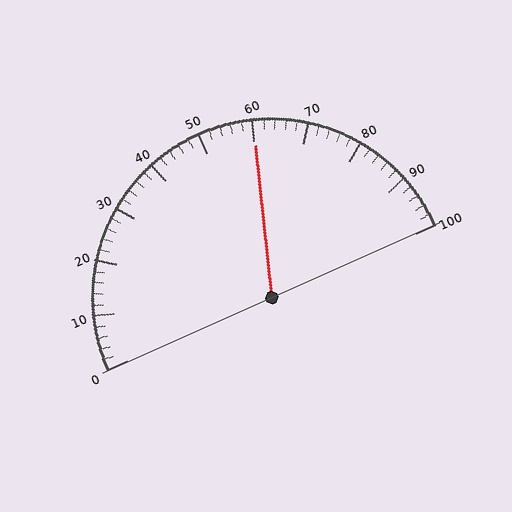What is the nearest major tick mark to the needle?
The nearest major tick mark is 60.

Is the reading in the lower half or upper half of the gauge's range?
The reading is in the upper half of the range (0 to 100).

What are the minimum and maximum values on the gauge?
The gauge ranges from 0 to 100.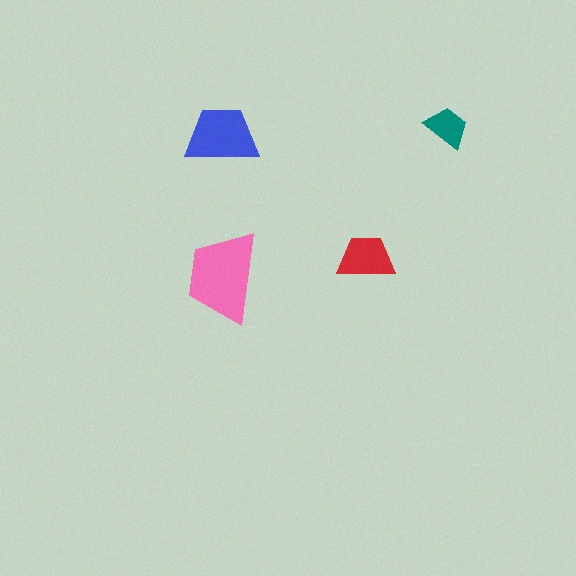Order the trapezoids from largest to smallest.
the pink one, the blue one, the red one, the teal one.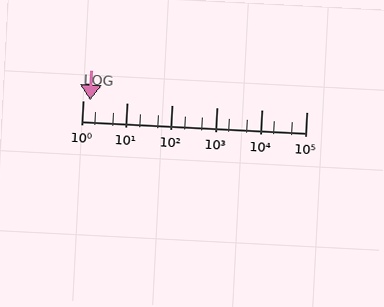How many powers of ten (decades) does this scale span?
The scale spans 5 decades, from 1 to 100000.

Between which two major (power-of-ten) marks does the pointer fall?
The pointer is between 1 and 10.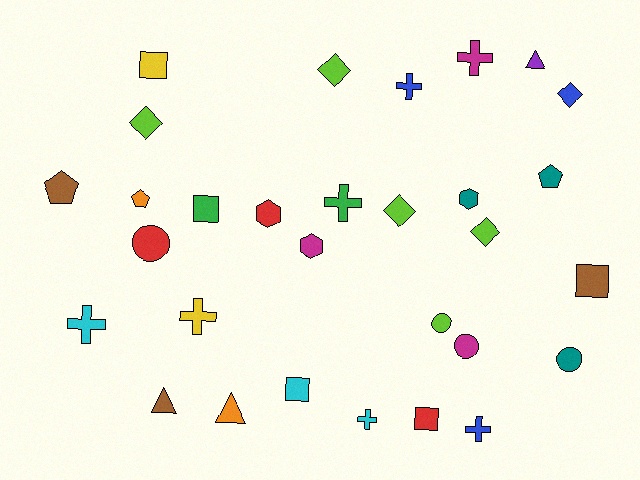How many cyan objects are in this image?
There are 3 cyan objects.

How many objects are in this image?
There are 30 objects.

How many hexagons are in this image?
There are 3 hexagons.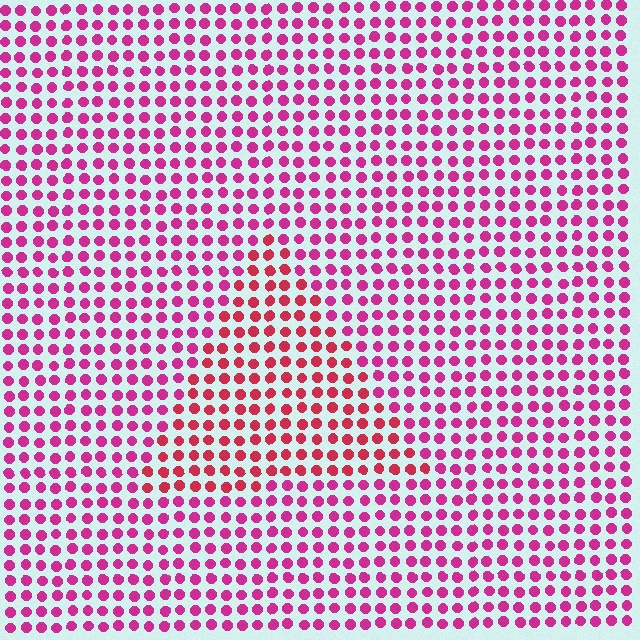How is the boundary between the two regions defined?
The boundary is defined purely by a slight shift in hue (about 27 degrees). Spacing, size, and orientation are identical on both sides.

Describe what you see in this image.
The image is filled with small magenta elements in a uniform arrangement. A triangle-shaped region is visible where the elements are tinted to a slightly different hue, forming a subtle color boundary.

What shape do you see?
I see a triangle.